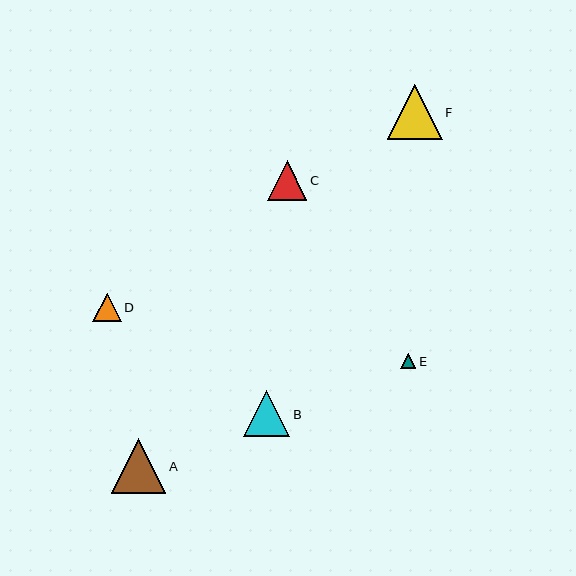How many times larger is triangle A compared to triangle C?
Triangle A is approximately 1.4 times the size of triangle C.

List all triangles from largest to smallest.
From largest to smallest: F, A, B, C, D, E.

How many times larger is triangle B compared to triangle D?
Triangle B is approximately 1.6 times the size of triangle D.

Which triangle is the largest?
Triangle F is the largest with a size of approximately 55 pixels.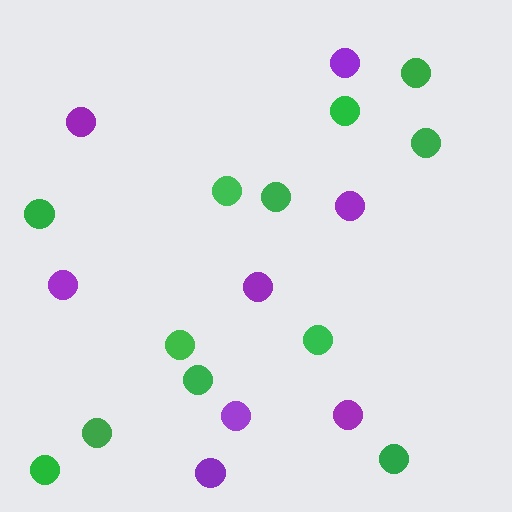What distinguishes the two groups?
There are 2 groups: one group of green circles (12) and one group of purple circles (8).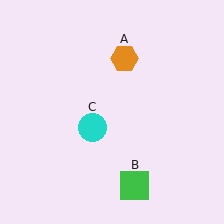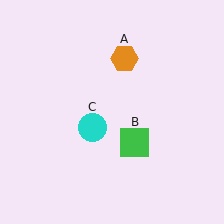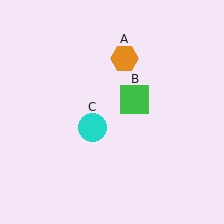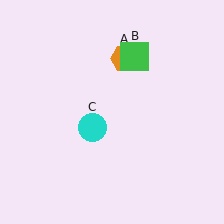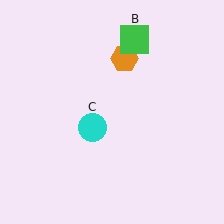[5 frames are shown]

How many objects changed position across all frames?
1 object changed position: green square (object B).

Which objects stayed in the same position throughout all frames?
Orange hexagon (object A) and cyan circle (object C) remained stationary.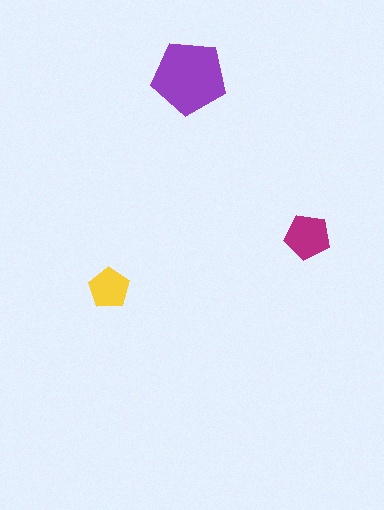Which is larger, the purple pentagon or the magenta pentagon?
The purple one.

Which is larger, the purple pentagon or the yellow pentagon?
The purple one.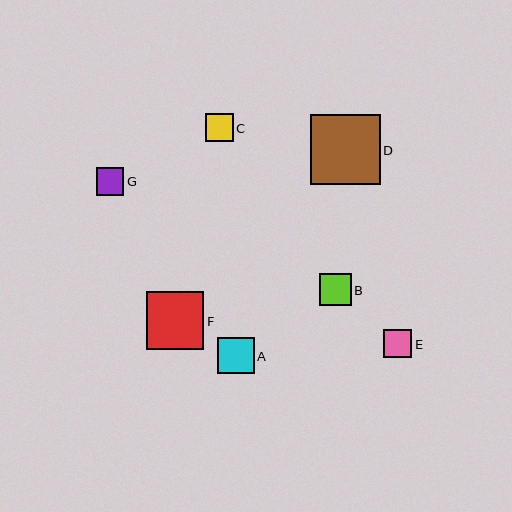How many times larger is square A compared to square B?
Square A is approximately 1.2 times the size of square B.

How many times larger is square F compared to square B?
Square F is approximately 1.8 times the size of square B.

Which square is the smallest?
Square G is the smallest with a size of approximately 27 pixels.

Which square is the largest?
Square D is the largest with a size of approximately 70 pixels.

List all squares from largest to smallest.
From largest to smallest: D, F, A, B, E, C, G.